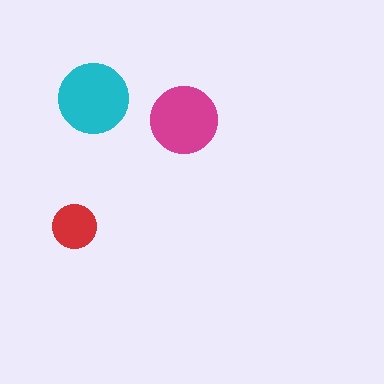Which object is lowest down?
The red circle is bottommost.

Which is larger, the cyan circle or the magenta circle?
The cyan one.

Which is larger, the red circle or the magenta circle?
The magenta one.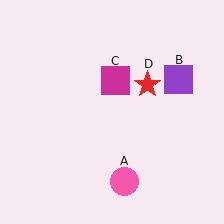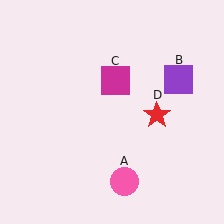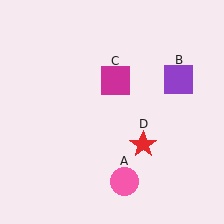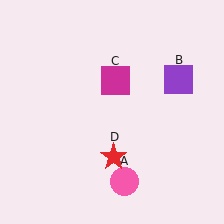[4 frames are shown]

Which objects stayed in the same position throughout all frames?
Pink circle (object A) and purple square (object B) and magenta square (object C) remained stationary.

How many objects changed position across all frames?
1 object changed position: red star (object D).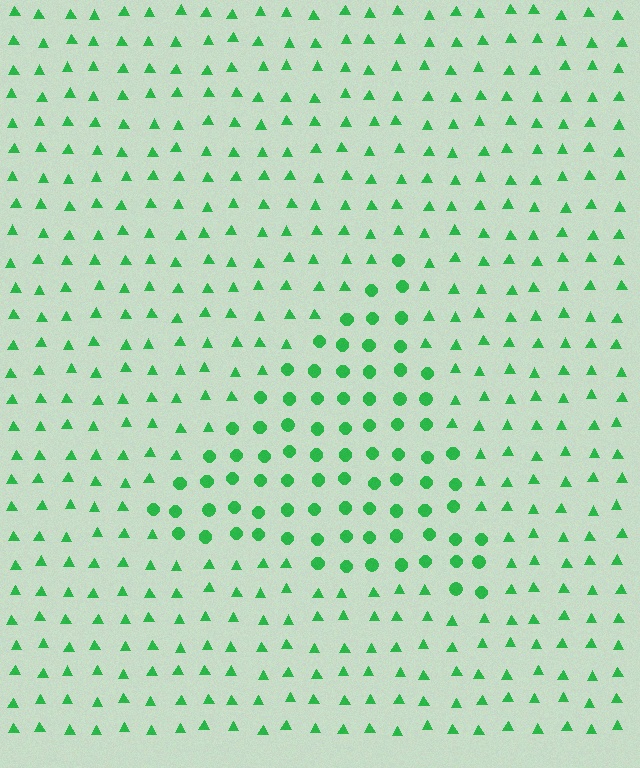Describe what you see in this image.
The image is filled with small green elements arranged in a uniform grid. A triangle-shaped region contains circles, while the surrounding area contains triangles. The boundary is defined purely by the change in element shape.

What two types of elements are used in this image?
The image uses circles inside the triangle region and triangles outside it.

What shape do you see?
I see a triangle.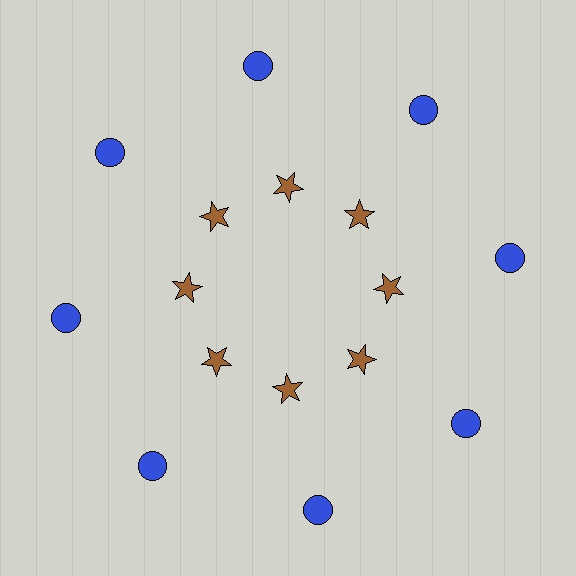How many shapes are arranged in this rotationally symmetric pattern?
There are 16 shapes, arranged in 8 groups of 2.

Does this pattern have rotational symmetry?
Yes, this pattern has 8-fold rotational symmetry. It looks the same after rotating 45 degrees around the center.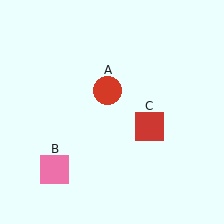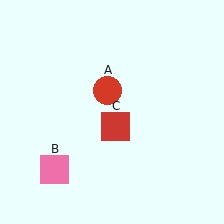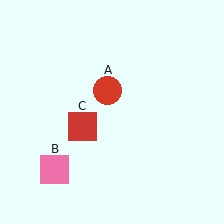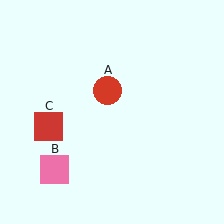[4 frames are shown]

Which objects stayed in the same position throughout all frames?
Red circle (object A) and pink square (object B) remained stationary.